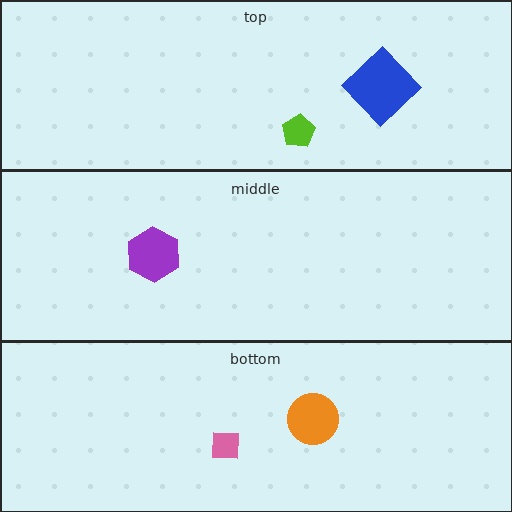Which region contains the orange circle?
The bottom region.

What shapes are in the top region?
The lime pentagon, the blue diamond.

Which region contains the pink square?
The bottom region.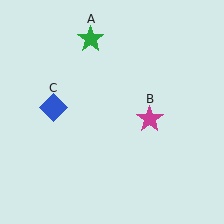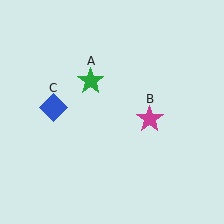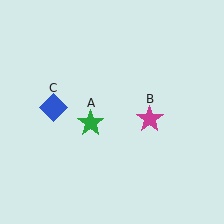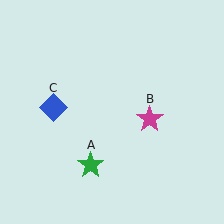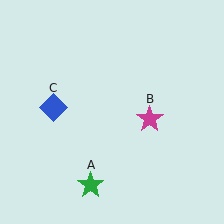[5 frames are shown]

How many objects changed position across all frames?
1 object changed position: green star (object A).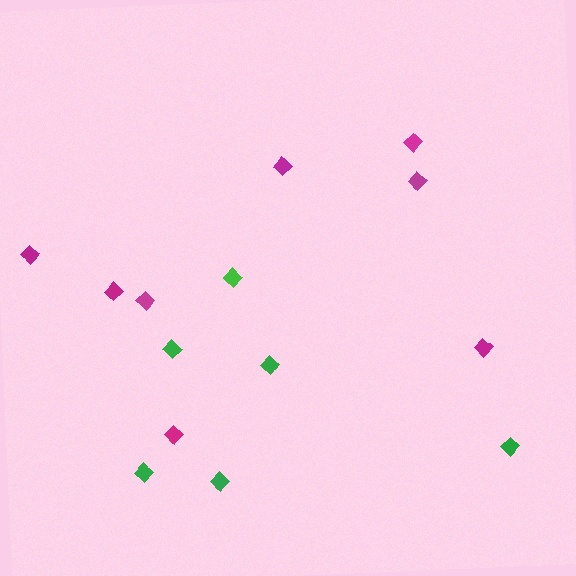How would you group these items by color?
There are 2 groups: one group of green diamonds (6) and one group of magenta diamonds (8).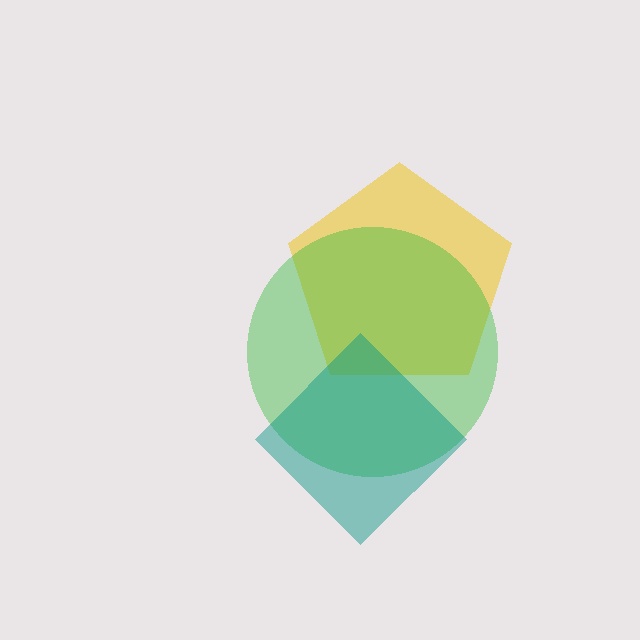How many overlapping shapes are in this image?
There are 3 overlapping shapes in the image.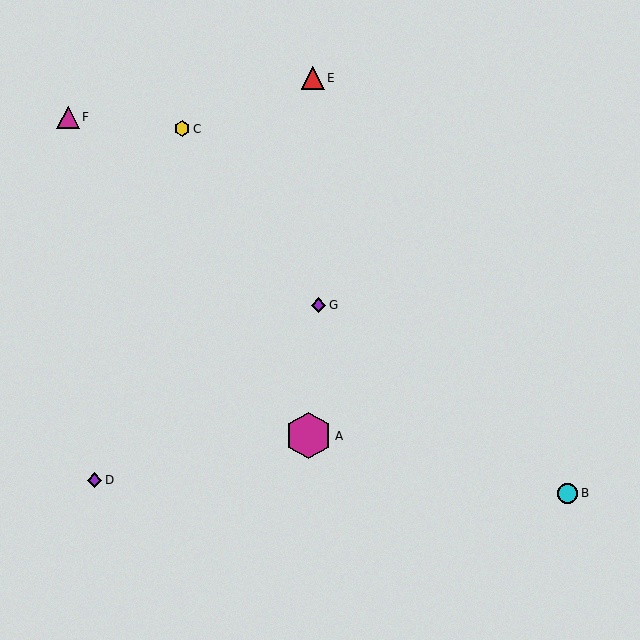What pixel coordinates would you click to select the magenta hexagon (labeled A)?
Click at (308, 436) to select the magenta hexagon A.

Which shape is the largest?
The magenta hexagon (labeled A) is the largest.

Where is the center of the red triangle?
The center of the red triangle is at (313, 78).